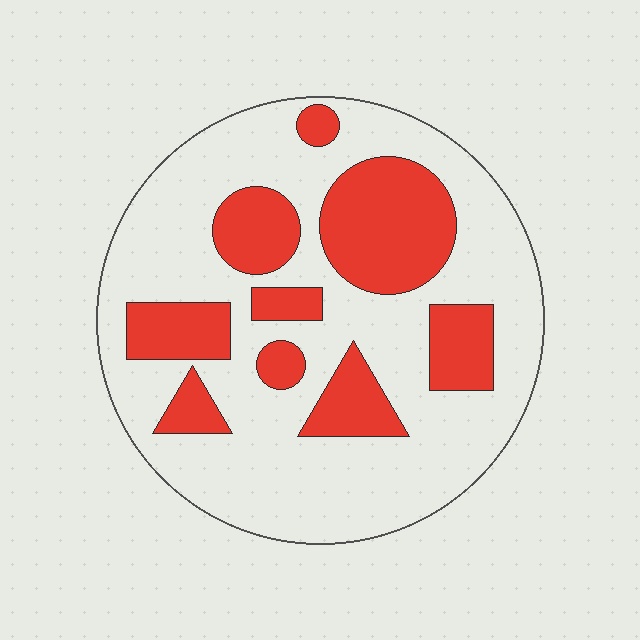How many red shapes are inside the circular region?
9.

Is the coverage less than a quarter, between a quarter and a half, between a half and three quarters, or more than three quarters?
Between a quarter and a half.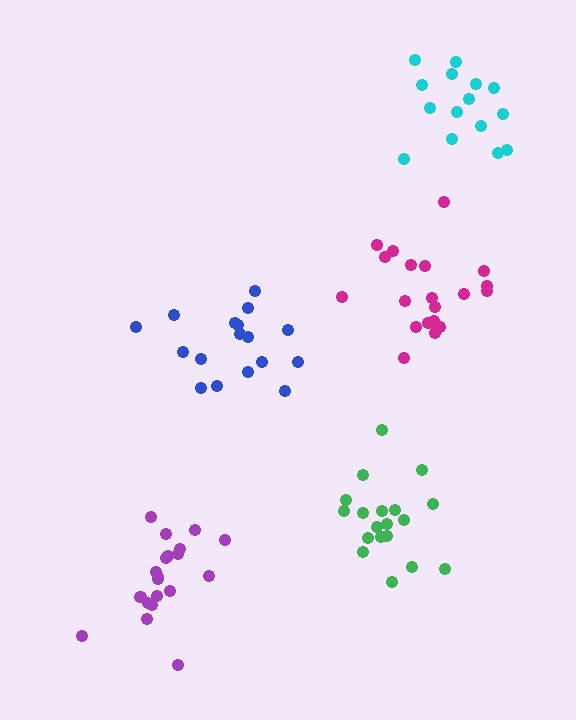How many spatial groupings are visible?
There are 5 spatial groupings.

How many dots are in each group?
Group 1: 20 dots, Group 2: 20 dots, Group 3: 19 dots, Group 4: 17 dots, Group 5: 15 dots (91 total).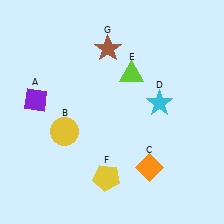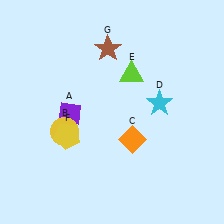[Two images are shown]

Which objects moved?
The objects that moved are: the purple diamond (A), the orange diamond (C), the yellow pentagon (F).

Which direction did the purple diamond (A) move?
The purple diamond (A) moved right.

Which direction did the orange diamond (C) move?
The orange diamond (C) moved up.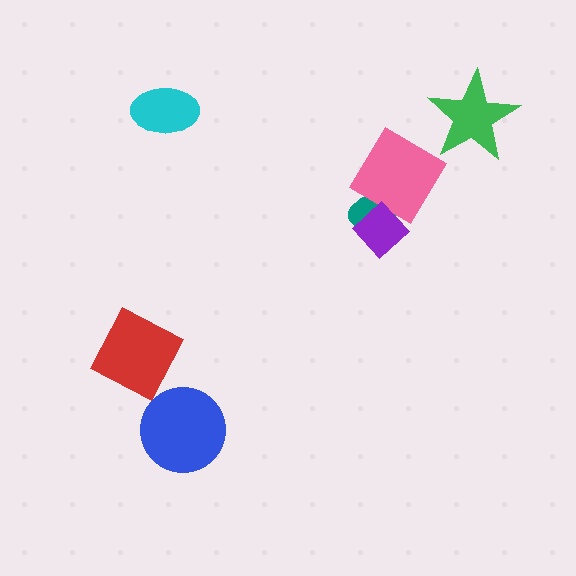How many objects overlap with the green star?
0 objects overlap with the green star.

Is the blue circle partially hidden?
No, no other shape covers it.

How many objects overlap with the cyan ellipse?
0 objects overlap with the cyan ellipse.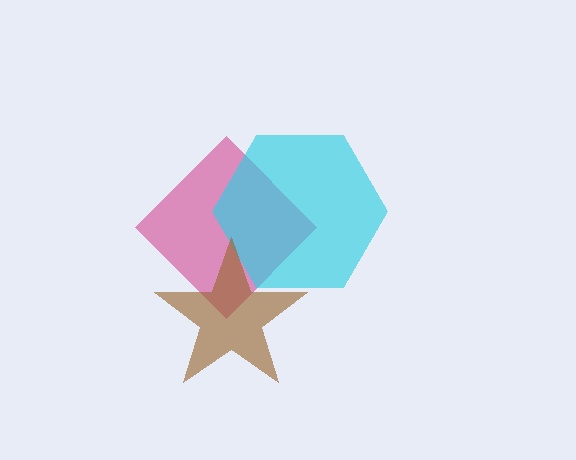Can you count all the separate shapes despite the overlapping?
Yes, there are 3 separate shapes.